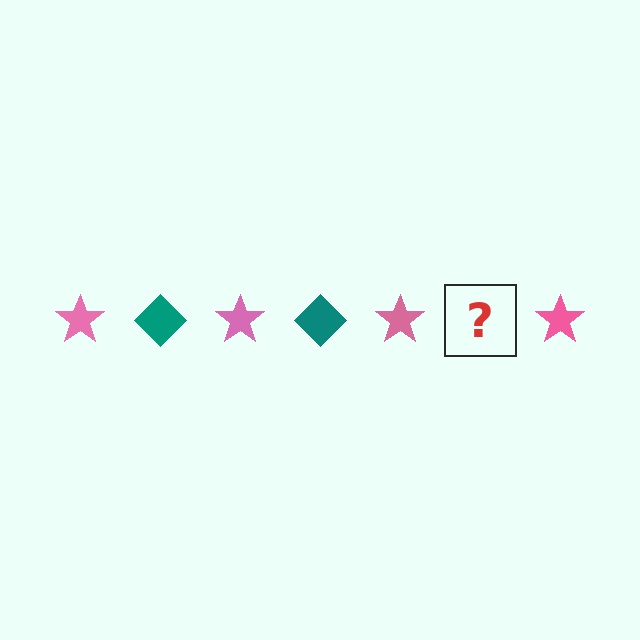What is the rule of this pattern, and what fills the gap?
The rule is that the pattern alternates between pink star and teal diamond. The gap should be filled with a teal diamond.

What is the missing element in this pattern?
The missing element is a teal diamond.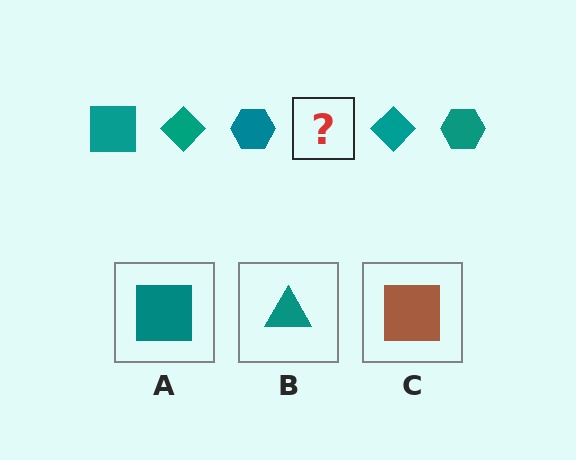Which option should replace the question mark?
Option A.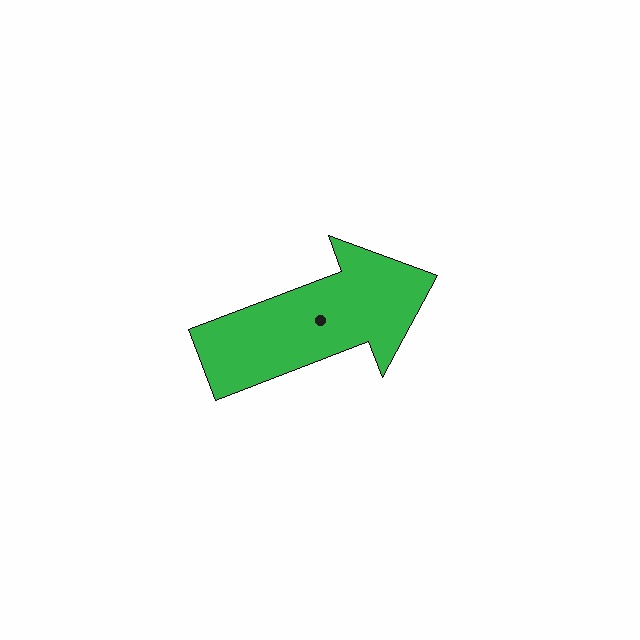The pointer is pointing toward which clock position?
Roughly 2 o'clock.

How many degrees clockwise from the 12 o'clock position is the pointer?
Approximately 69 degrees.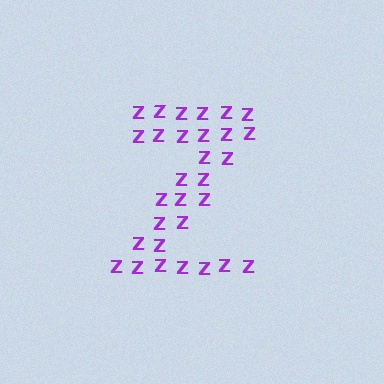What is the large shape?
The large shape is the letter Z.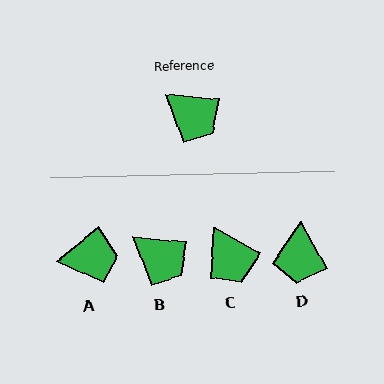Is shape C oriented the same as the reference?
No, it is off by about 24 degrees.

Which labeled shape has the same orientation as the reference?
B.